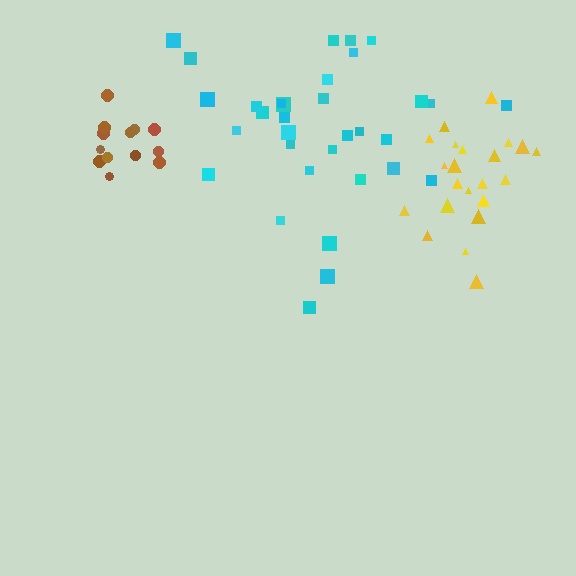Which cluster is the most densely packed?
Brown.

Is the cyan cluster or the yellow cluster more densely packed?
Yellow.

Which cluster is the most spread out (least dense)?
Cyan.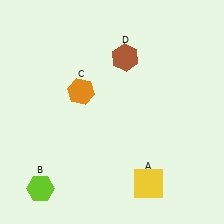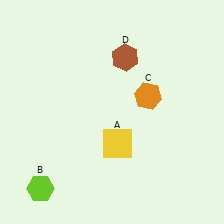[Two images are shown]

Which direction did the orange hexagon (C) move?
The orange hexagon (C) moved right.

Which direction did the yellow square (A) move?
The yellow square (A) moved up.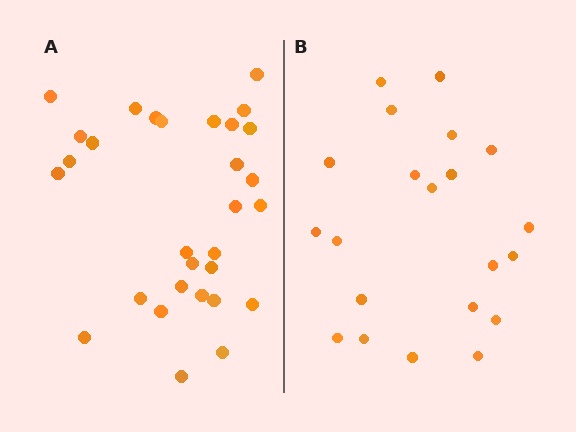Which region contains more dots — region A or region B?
Region A (the left region) has more dots.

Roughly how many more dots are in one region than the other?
Region A has roughly 8 or so more dots than region B.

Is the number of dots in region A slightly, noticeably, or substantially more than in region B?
Region A has noticeably more, but not dramatically so. The ratio is roughly 1.4 to 1.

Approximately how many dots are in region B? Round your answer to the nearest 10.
About 20 dots. (The exact count is 21, which rounds to 20.)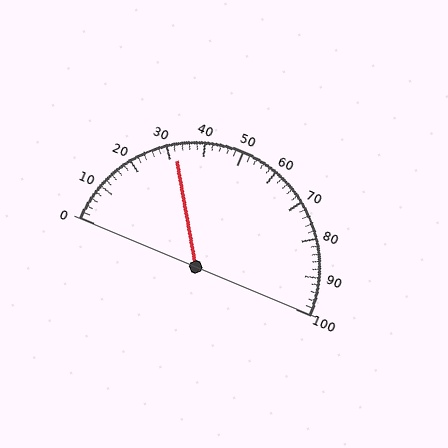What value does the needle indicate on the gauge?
The needle indicates approximately 32.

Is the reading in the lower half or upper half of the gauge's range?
The reading is in the lower half of the range (0 to 100).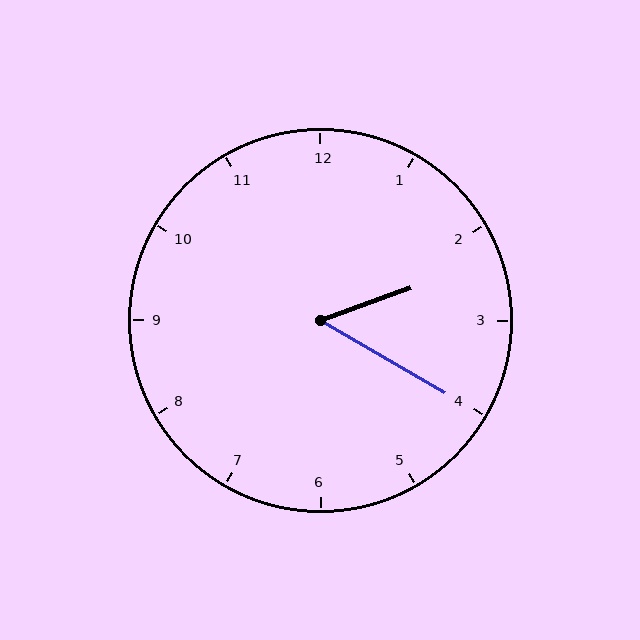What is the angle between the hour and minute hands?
Approximately 50 degrees.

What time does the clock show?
2:20.